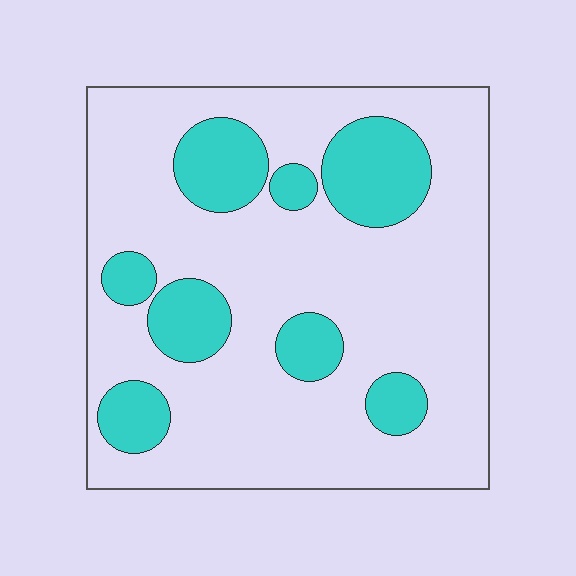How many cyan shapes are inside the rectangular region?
8.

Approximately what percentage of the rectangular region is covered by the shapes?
Approximately 25%.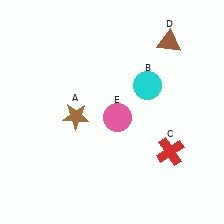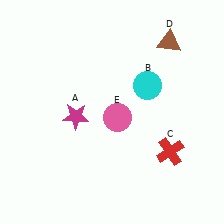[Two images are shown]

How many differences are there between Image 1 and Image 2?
There is 1 difference between the two images.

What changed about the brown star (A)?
In Image 1, A is brown. In Image 2, it changed to magenta.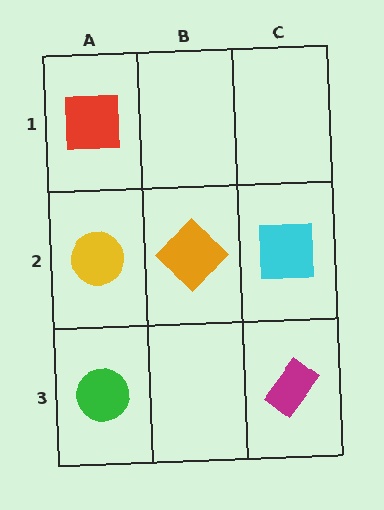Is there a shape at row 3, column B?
No, that cell is empty.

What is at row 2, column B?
An orange diamond.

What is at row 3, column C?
A magenta rectangle.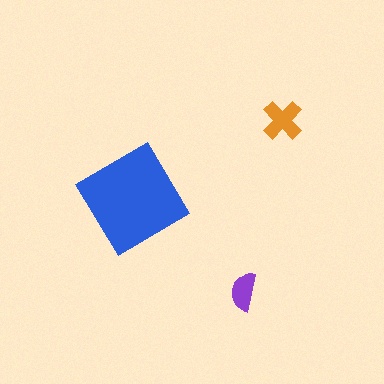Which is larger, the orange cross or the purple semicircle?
The orange cross.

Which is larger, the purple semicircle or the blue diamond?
The blue diamond.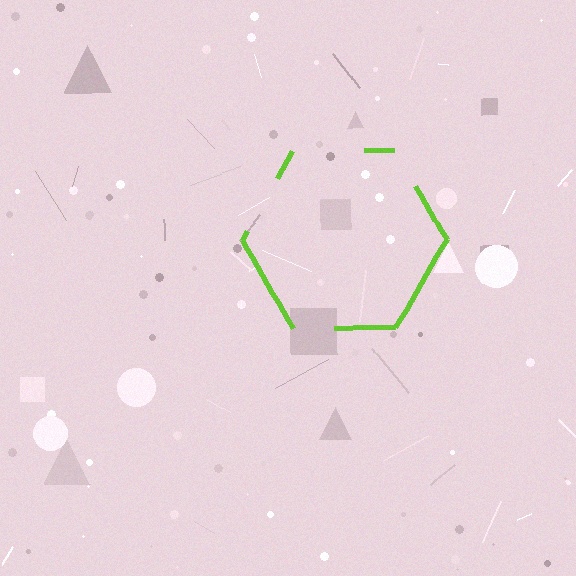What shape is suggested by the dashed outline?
The dashed outline suggests a hexagon.